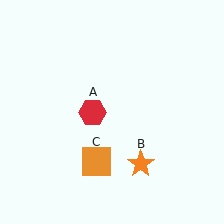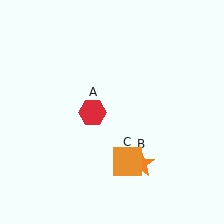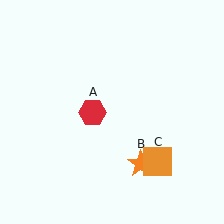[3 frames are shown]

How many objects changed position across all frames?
1 object changed position: orange square (object C).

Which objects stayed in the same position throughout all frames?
Red hexagon (object A) and orange star (object B) remained stationary.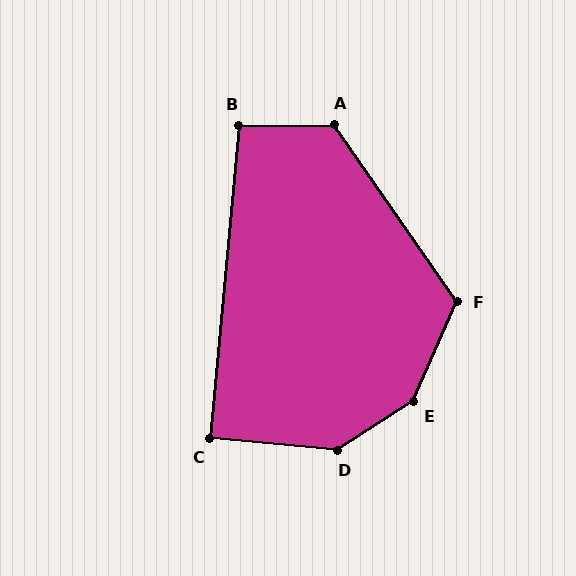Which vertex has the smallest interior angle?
C, at approximately 90 degrees.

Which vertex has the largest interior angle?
E, at approximately 146 degrees.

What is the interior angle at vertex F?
Approximately 122 degrees (obtuse).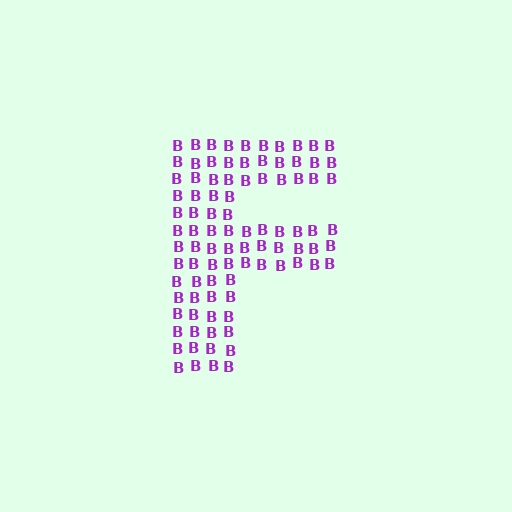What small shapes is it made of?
It is made of small letter B's.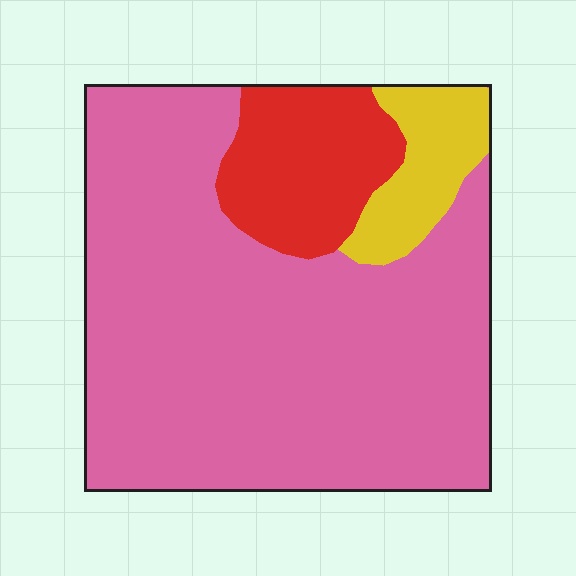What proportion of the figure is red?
Red takes up about one sixth (1/6) of the figure.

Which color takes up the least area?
Yellow, at roughly 10%.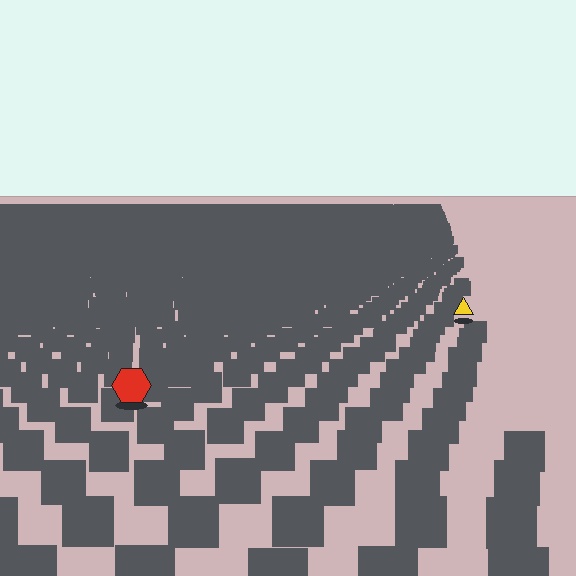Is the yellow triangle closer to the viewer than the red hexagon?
No. The red hexagon is closer — you can tell from the texture gradient: the ground texture is coarser near it.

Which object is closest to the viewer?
The red hexagon is closest. The texture marks near it are larger and more spread out.